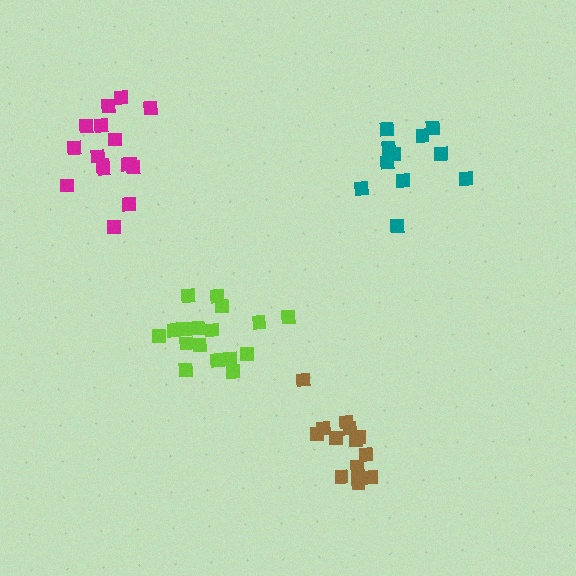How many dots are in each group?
Group 1: 14 dots, Group 2: 17 dots, Group 3: 17 dots, Group 4: 11 dots (59 total).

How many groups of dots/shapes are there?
There are 4 groups.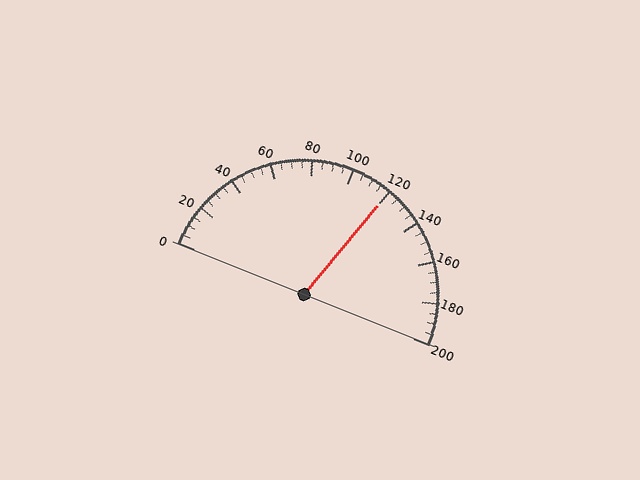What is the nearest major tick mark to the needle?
The nearest major tick mark is 120.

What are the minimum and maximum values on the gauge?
The gauge ranges from 0 to 200.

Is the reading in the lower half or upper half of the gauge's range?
The reading is in the upper half of the range (0 to 200).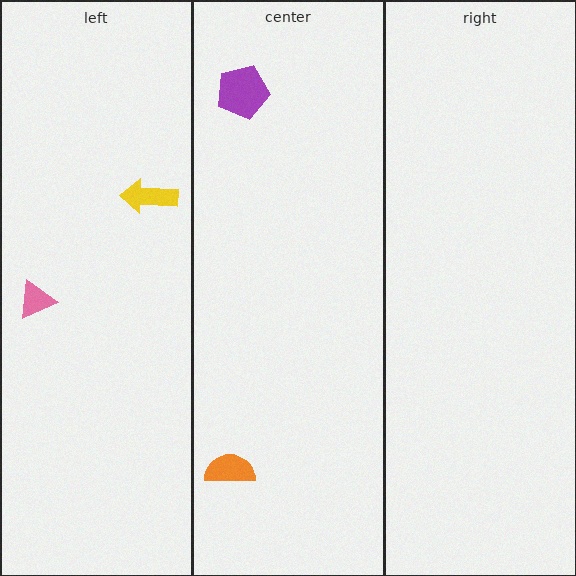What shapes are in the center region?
The purple pentagon, the orange semicircle.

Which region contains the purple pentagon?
The center region.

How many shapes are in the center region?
2.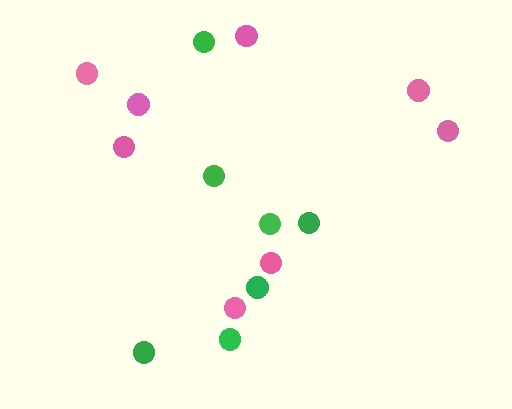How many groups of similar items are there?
There are 2 groups: one group of pink circles (8) and one group of green circles (7).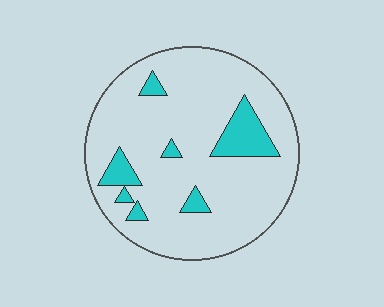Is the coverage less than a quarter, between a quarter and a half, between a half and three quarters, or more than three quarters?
Less than a quarter.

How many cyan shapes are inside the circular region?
7.